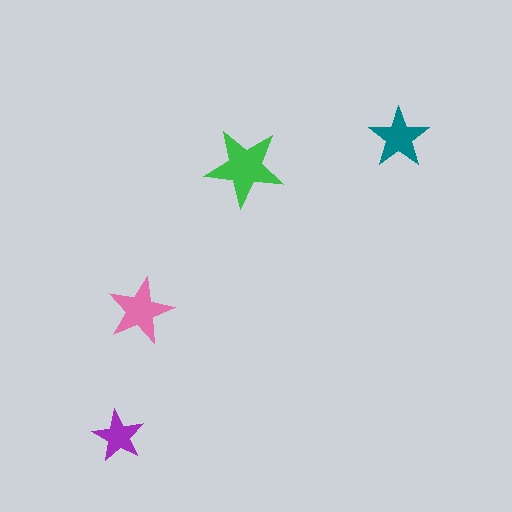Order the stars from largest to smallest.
the green one, the pink one, the teal one, the purple one.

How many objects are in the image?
There are 4 objects in the image.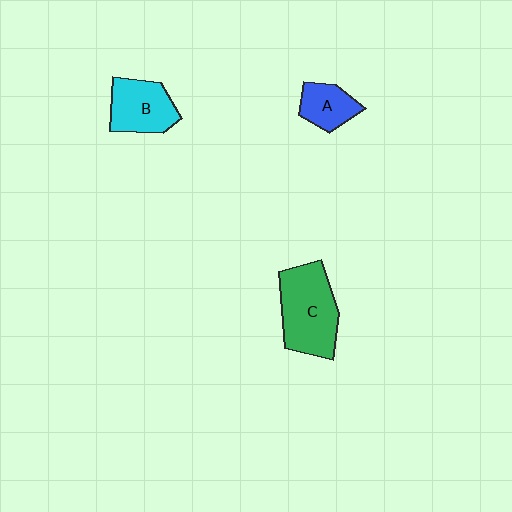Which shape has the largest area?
Shape C (green).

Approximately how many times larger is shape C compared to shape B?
Approximately 1.4 times.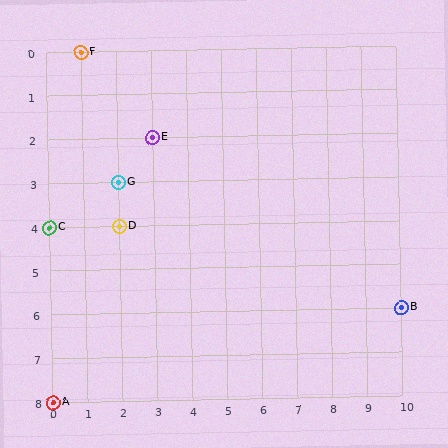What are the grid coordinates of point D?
Point D is at grid coordinates (2, 4).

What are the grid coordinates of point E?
Point E is at grid coordinates (3, 2).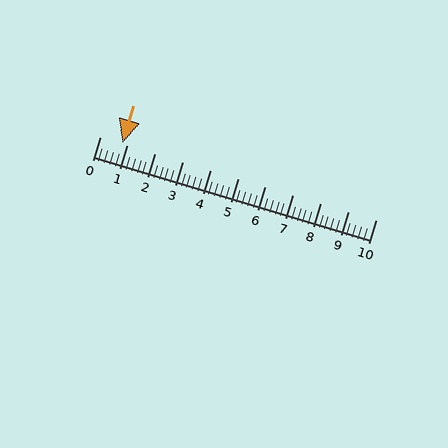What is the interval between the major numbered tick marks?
The major tick marks are spaced 1 units apart.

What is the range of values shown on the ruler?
The ruler shows values from 0 to 10.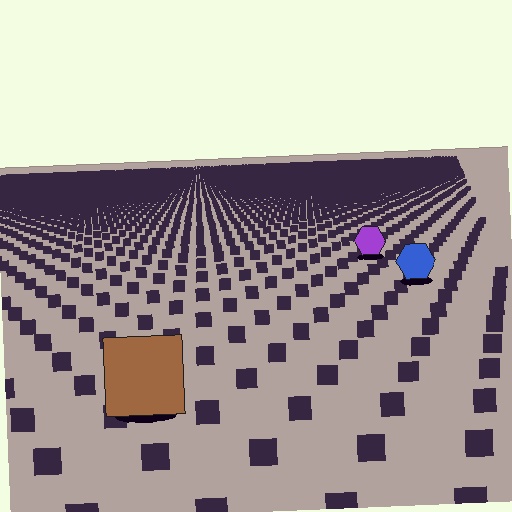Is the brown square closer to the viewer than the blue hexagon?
Yes. The brown square is closer — you can tell from the texture gradient: the ground texture is coarser near it.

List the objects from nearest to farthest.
From nearest to farthest: the brown square, the blue hexagon, the purple hexagon.